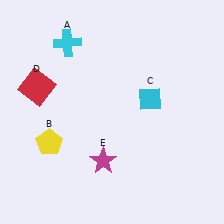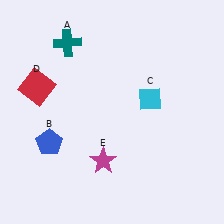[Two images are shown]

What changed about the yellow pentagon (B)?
In Image 1, B is yellow. In Image 2, it changed to blue.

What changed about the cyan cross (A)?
In Image 1, A is cyan. In Image 2, it changed to teal.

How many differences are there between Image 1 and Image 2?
There are 2 differences between the two images.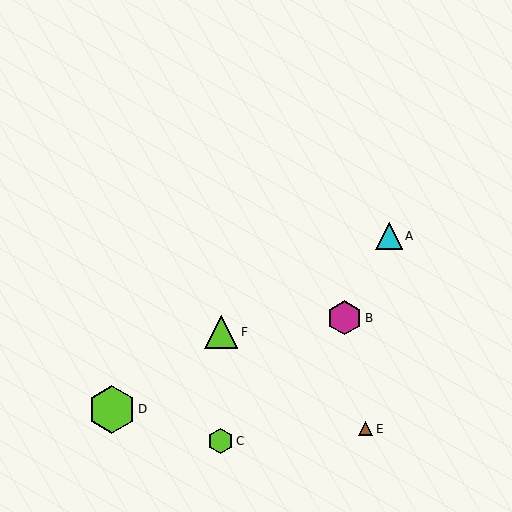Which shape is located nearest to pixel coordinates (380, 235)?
The cyan triangle (labeled A) at (389, 236) is nearest to that location.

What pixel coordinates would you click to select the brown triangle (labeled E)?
Click at (366, 429) to select the brown triangle E.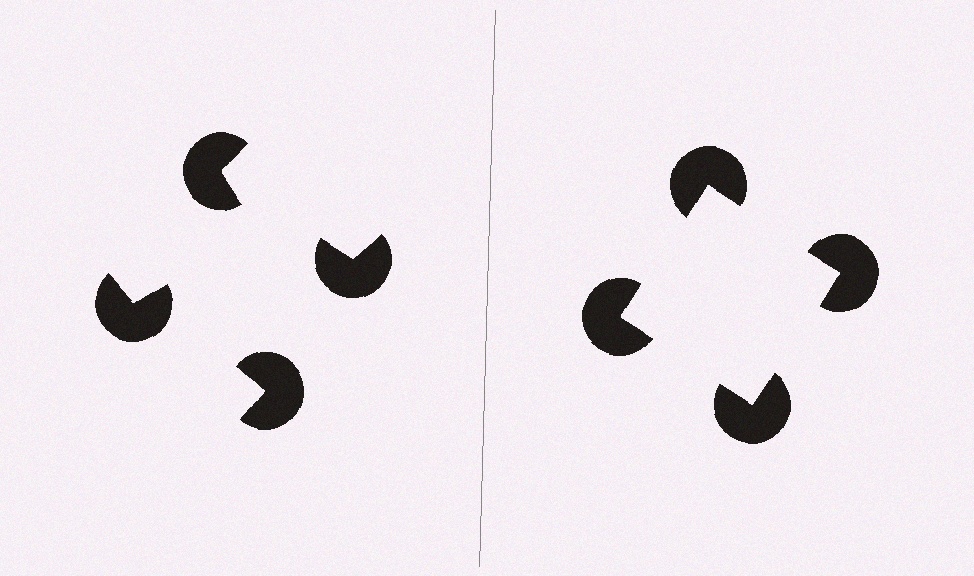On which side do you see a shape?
An illusory square appears on the right side. On the left side the wedge cuts are rotated, so no coherent shape forms.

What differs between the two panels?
The pac-man discs are positioned identically on both sides; only the wedge orientations differ. On the right they align to a square; on the left they are misaligned.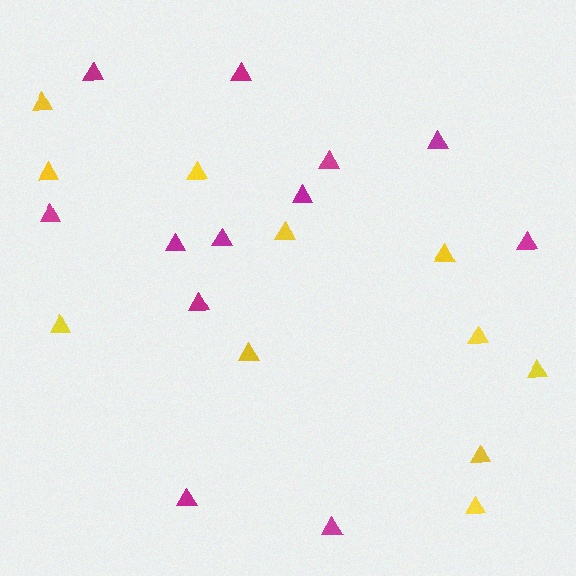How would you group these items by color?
There are 2 groups: one group of magenta triangles (12) and one group of yellow triangles (11).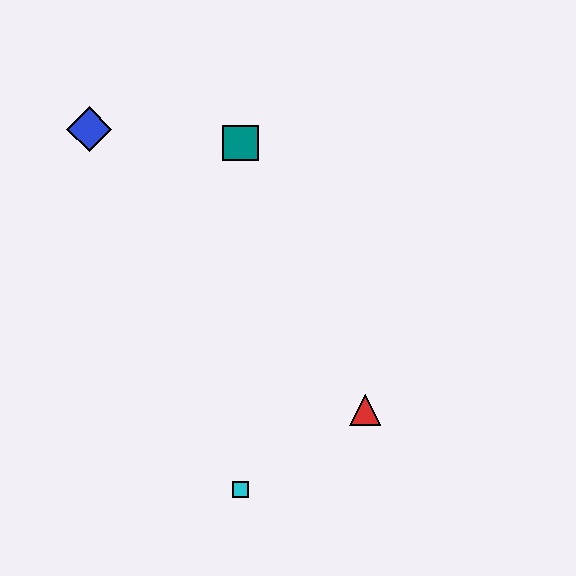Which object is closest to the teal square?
The blue diamond is closest to the teal square.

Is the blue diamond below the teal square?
No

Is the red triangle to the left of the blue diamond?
No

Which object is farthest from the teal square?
The cyan square is farthest from the teal square.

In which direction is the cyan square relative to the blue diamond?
The cyan square is below the blue diamond.